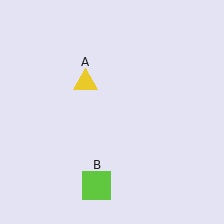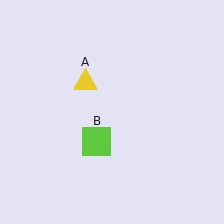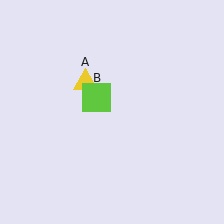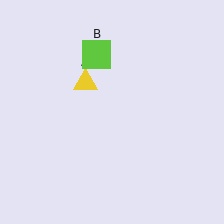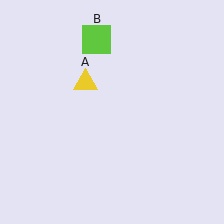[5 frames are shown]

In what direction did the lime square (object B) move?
The lime square (object B) moved up.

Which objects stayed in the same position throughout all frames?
Yellow triangle (object A) remained stationary.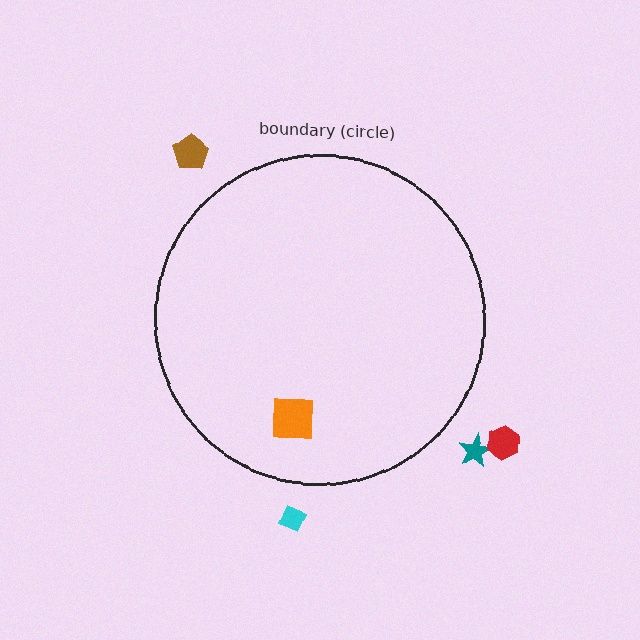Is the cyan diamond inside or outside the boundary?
Outside.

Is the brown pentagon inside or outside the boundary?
Outside.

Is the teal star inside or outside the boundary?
Outside.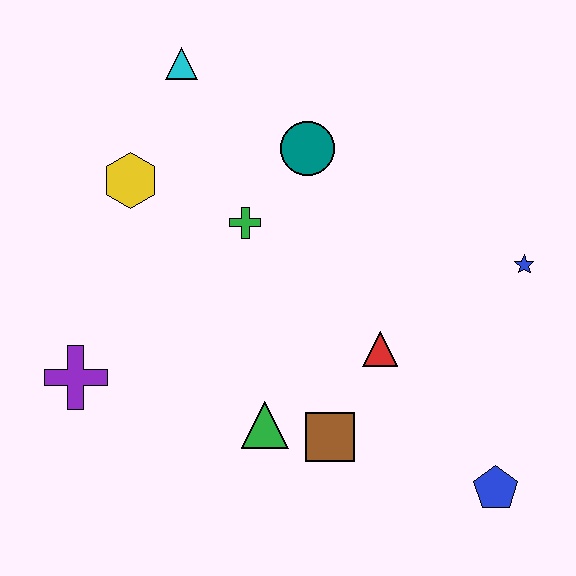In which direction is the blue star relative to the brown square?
The blue star is to the right of the brown square.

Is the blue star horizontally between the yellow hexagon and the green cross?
No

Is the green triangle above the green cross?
No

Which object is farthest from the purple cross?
The blue star is farthest from the purple cross.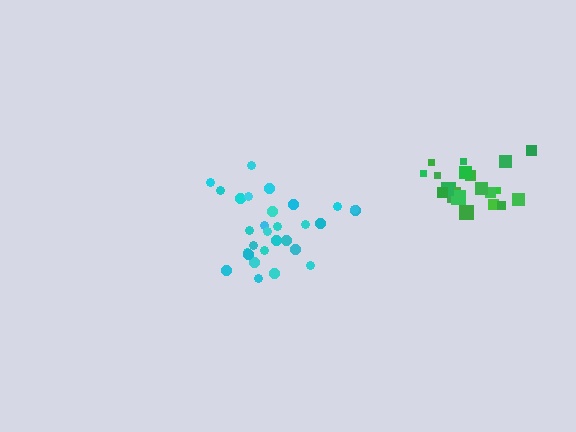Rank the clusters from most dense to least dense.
green, cyan.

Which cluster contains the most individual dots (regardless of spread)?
Cyan (29).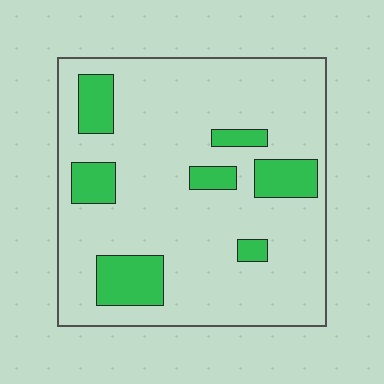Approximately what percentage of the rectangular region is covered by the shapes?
Approximately 20%.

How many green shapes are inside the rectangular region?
7.